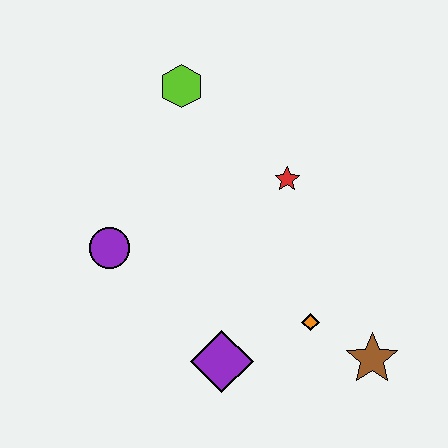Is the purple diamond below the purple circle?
Yes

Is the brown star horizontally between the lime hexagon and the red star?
No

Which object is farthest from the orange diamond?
The lime hexagon is farthest from the orange diamond.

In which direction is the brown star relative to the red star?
The brown star is below the red star.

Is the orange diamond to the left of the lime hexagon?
No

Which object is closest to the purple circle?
The purple diamond is closest to the purple circle.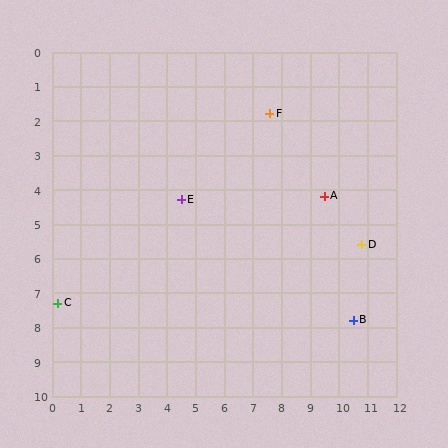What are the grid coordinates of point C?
Point C is at approximately (0.2, 7.3).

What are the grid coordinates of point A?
Point A is at approximately (9.5, 4.2).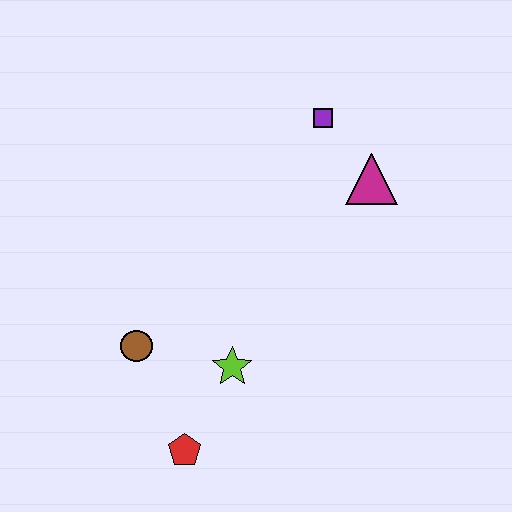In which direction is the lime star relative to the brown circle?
The lime star is to the right of the brown circle.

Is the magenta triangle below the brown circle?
No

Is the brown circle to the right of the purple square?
No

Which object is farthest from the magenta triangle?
The red pentagon is farthest from the magenta triangle.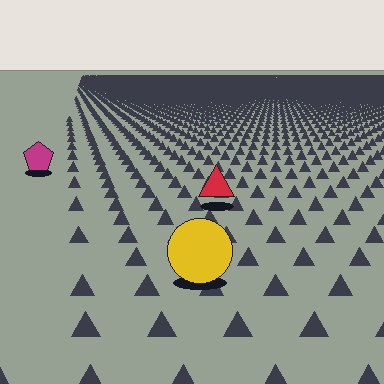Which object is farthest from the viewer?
The magenta pentagon is farthest from the viewer. It appears smaller and the ground texture around it is denser.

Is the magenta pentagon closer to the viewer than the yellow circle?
No. The yellow circle is closer — you can tell from the texture gradient: the ground texture is coarser near it.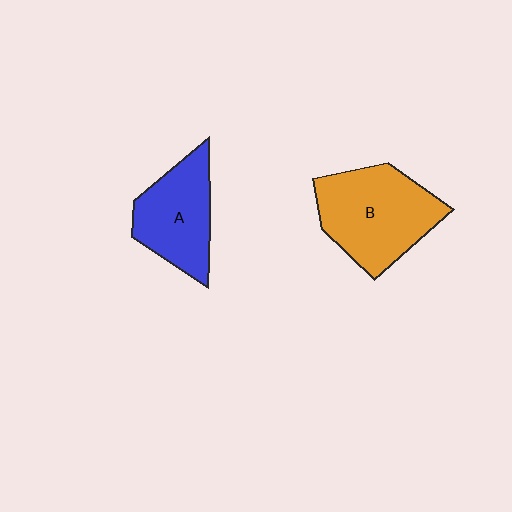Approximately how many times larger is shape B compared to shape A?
Approximately 1.3 times.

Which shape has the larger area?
Shape B (orange).